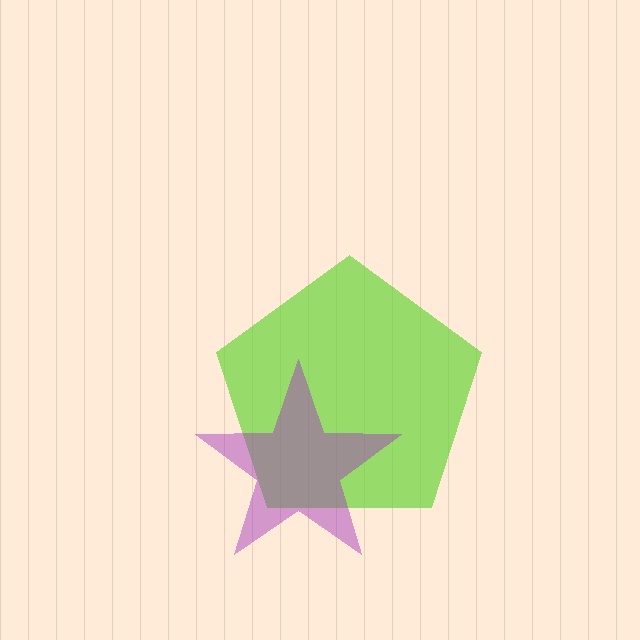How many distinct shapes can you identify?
There are 2 distinct shapes: a lime pentagon, a purple star.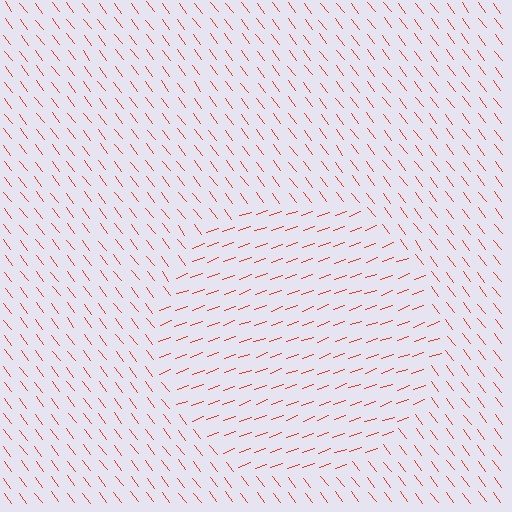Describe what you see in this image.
The image is filled with small red line segments. A circle region in the image has lines oriented differently from the surrounding lines, creating a visible texture boundary.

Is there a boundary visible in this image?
Yes, there is a texture boundary formed by a change in line orientation.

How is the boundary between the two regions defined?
The boundary is defined purely by a change in line orientation (approximately 73 degrees difference). All lines are the same color and thickness.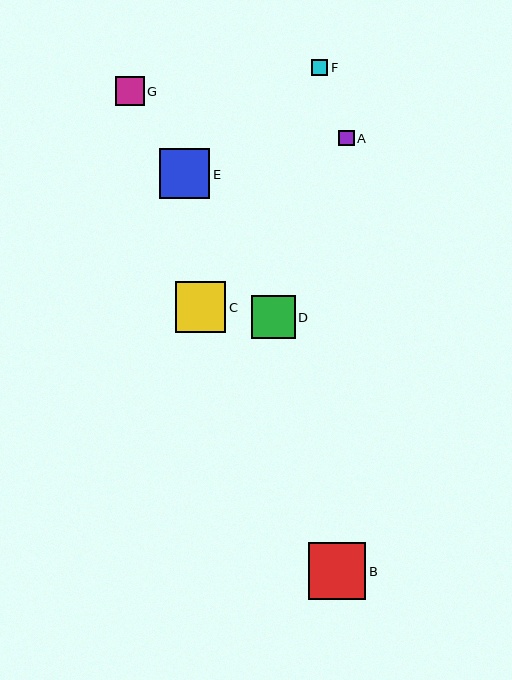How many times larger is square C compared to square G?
Square C is approximately 1.8 times the size of square G.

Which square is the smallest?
Square A is the smallest with a size of approximately 15 pixels.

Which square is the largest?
Square B is the largest with a size of approximately 57 pixels.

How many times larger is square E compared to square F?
Square E is approximately 3.2 times the size of square F.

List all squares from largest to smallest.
From largest to smallest: B, C, E, D, G, F, A.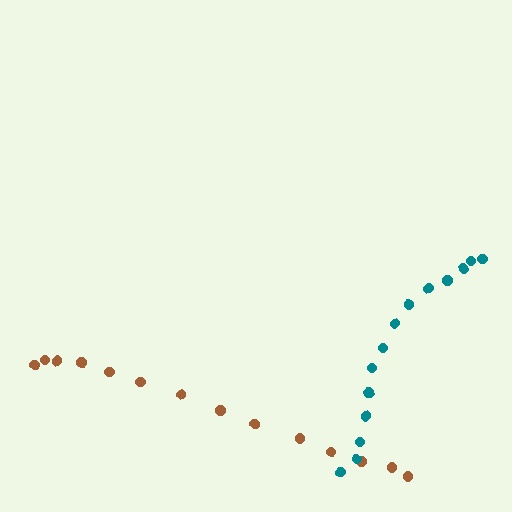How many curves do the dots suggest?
There are 2 distinct paths.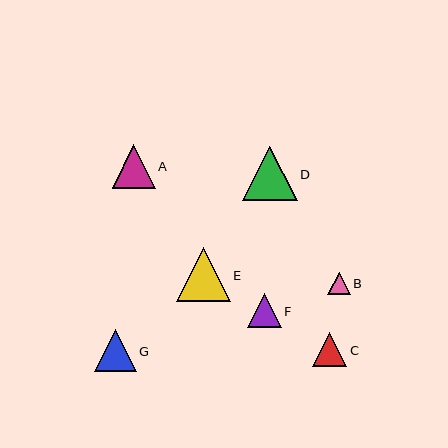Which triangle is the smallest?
Triangle B is the smallest with a size of approximately 22 pixels.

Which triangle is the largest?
Triangle D is the largest with a size of approximately 55 pixels.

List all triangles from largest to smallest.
From largest to smallest: D, E, A, G, C, F, B.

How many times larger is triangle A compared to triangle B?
Triangle A is approximately 1.9 times the size of triangle B.